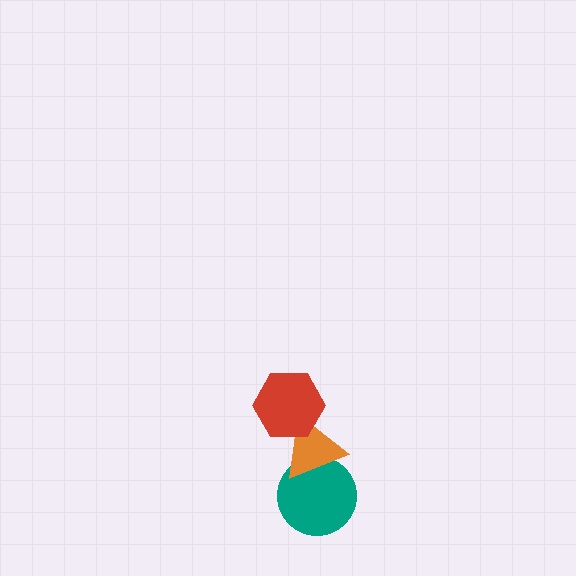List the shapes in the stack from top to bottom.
From top to bottom: the red hexagon, the orange triangle, the teal circle.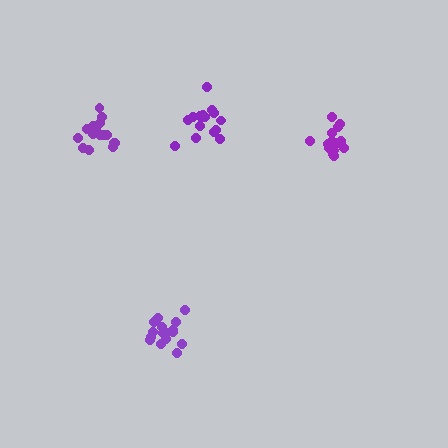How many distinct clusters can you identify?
There are 4 distinct clusters.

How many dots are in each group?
Group 1: 18 dots, Group 2: 18 dots, Group 3: 15 dots, Group 4: 17 dots (68 total).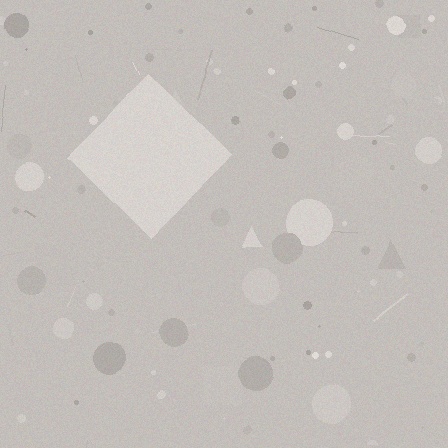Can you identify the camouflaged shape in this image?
The camouflaged shape is a diamond.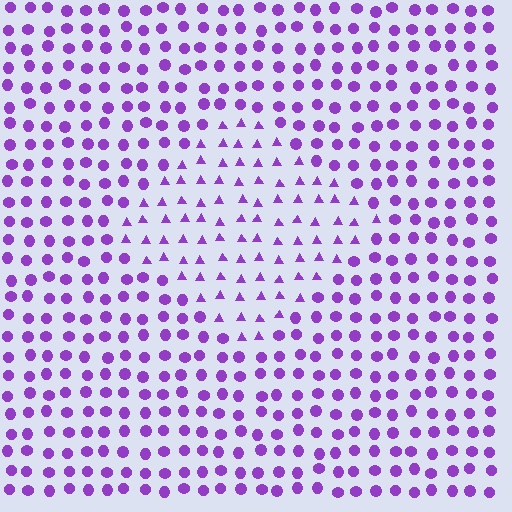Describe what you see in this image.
The image is filled with small purple elements arranged in a uniform grid. A diamond-shaped region contains triangles, while the surrounding area contains circles. The boundary is defined purely by the change in element shape.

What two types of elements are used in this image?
The image uses triangles inside the diamond region and circles outside it.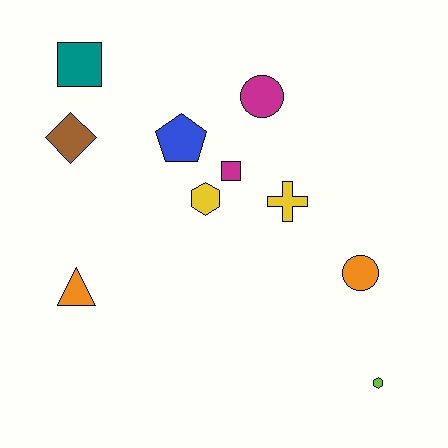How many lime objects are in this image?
There is 1 lime object.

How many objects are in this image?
There are 10 objects.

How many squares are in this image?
There are 2 squares.